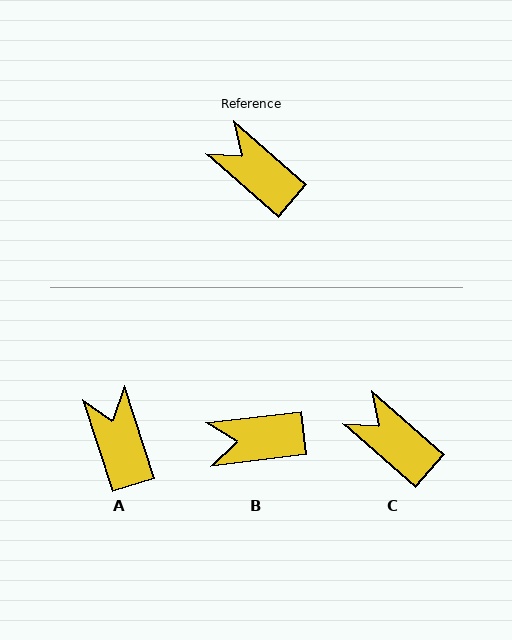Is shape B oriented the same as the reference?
No, it is off by about 48 degrees.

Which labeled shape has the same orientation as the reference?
C.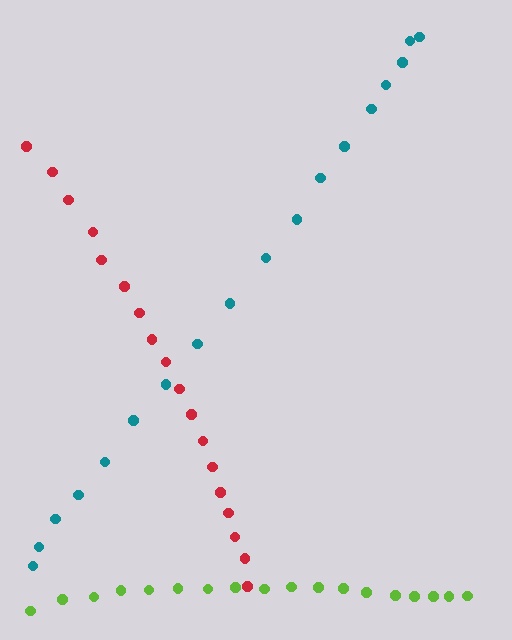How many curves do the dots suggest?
There are 3 distinct paths.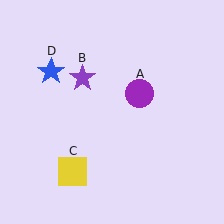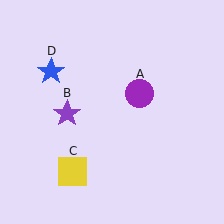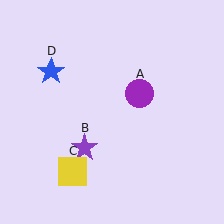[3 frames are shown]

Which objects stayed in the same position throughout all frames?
Purple circle (object A) and yellow square (object C) and blue star (object D) remained stationary.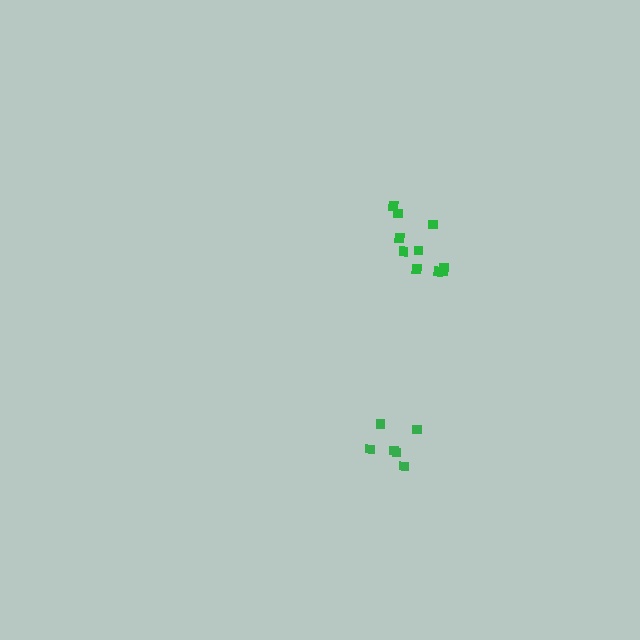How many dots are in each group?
Group 1: 6 dots, Group 2: 10 dots (16 total).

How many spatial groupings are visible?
There are 2 spatial groupings.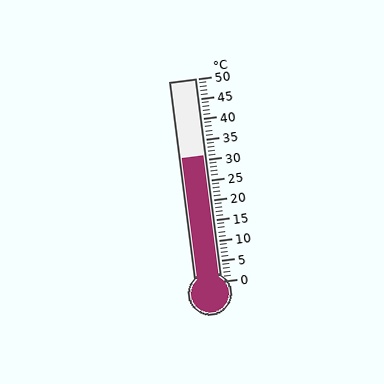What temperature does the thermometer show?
The thermometer shows approximately 31°C.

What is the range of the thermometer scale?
The thermometer scale ranges from 0°C to 50°C.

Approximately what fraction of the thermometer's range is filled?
The thermometer is filled to approximately 60% of its range.